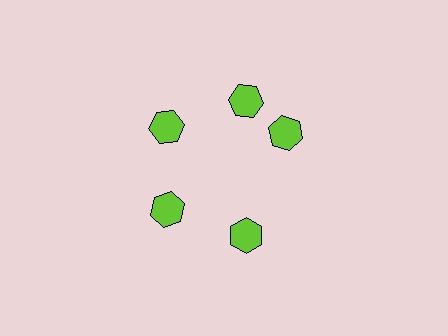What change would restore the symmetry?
The symmetry would be restored by rotating it back into even spacing with its neighbors so that all 5 hexagons sit at equal angles and equal distance from the center.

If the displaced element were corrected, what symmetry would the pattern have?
It would have 5-fold rotational symmetry — the pattern would map onto itself every 72 degrees.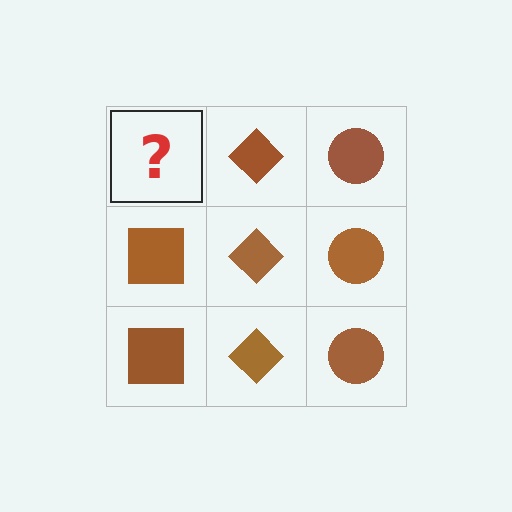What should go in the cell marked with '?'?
The missing cell should contain a brown square.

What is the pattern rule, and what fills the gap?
The rule is that each column has a consistent shape. The gap should be filled with a brown square.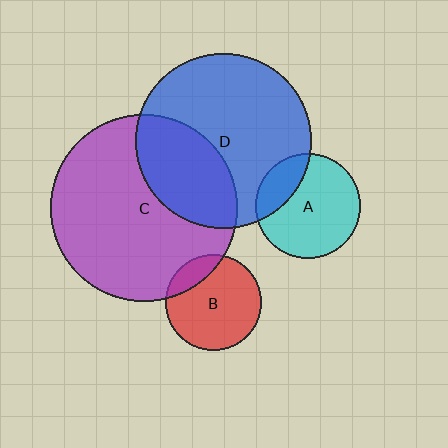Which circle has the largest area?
Circle C (purple).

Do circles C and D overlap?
Yes.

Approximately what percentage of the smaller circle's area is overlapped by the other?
Approximately 35%.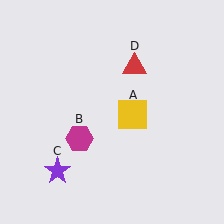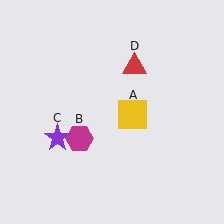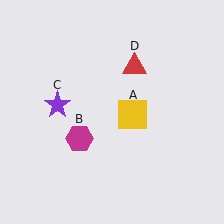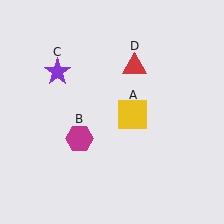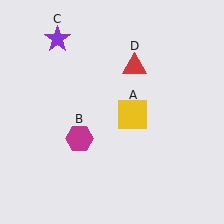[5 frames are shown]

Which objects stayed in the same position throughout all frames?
Yellow square (object A) and magenta hexagon (object B) and red triangle (object D) remained stationary.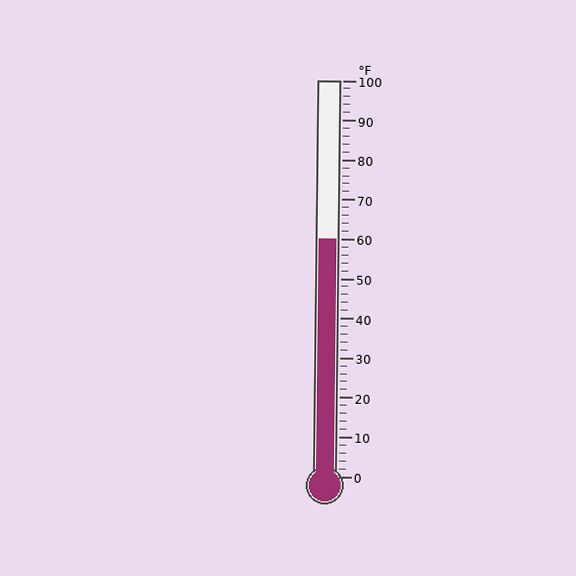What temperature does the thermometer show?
The thermometer shows approximately 60°F.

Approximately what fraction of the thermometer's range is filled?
The thermometer is filled to approximately 60% of its range.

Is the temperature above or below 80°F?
The temperature is below 80°F.